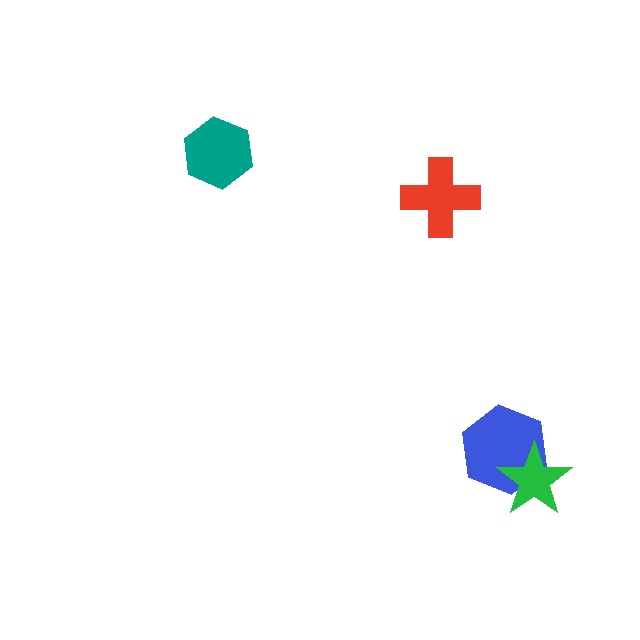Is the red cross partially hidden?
No, no other shape covers it.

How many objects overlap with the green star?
1 object overlaps with the green star.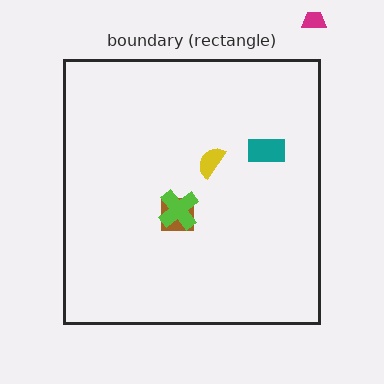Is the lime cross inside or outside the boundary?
Inside.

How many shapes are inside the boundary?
4 inside, 1 outside.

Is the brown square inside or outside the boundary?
Inside.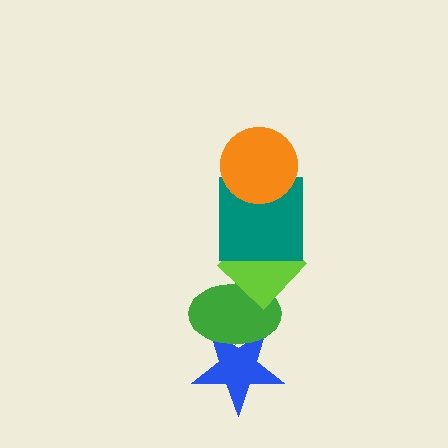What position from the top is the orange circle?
The orange circle is 1st from the top.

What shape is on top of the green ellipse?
The lime diamond is on top of the green ellipse.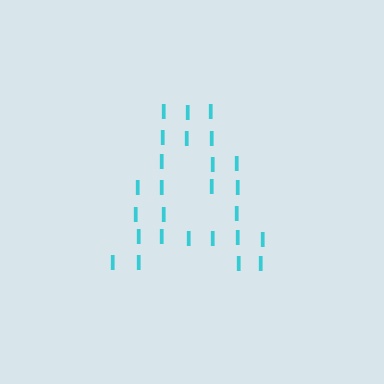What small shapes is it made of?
It is made of small letter I's.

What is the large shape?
The large shape is the letter A.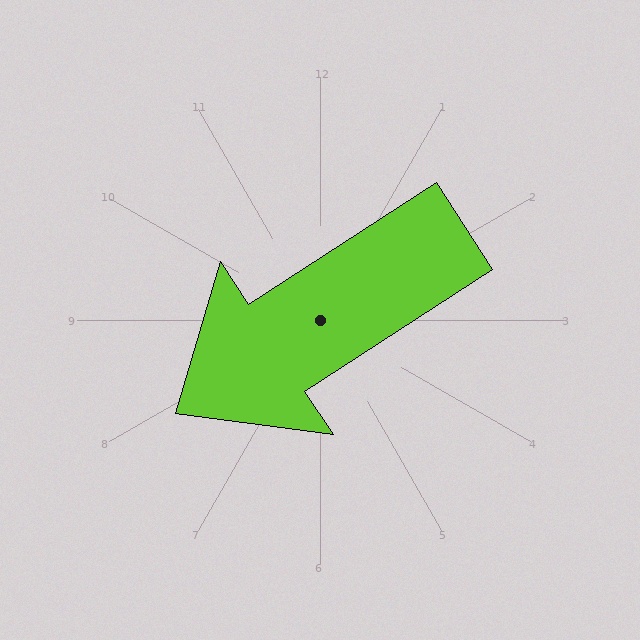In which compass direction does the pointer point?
Southwest.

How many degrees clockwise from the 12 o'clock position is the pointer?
Approximately 237 degrees.